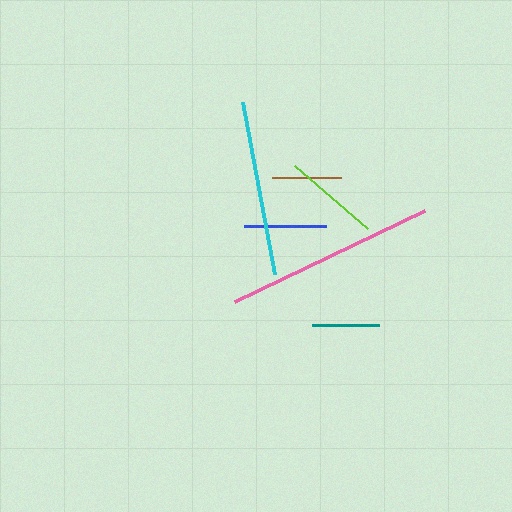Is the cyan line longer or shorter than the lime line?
The cyan line is longer than the lime line.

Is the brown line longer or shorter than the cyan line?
The cyan line is longer than the brown line.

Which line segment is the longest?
The pink line is the longest at approximately 211 pixels.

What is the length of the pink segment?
The pink segment is approximately 211 pixels long.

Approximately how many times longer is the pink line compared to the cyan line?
The pink line is approximately 1.2 times the length of the cyan line.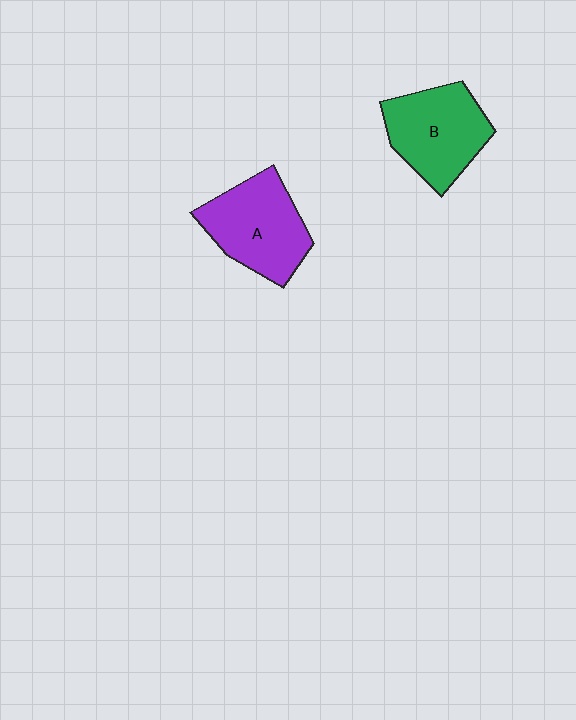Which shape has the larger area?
Shape A (purple).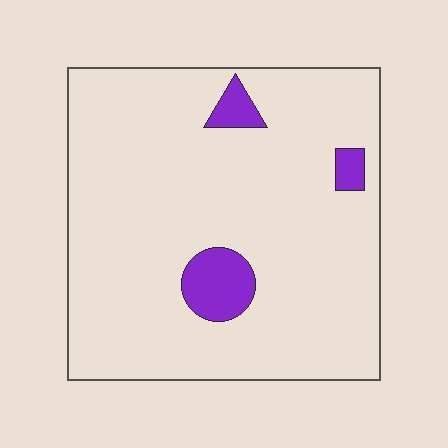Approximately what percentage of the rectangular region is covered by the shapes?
Approximately 10%.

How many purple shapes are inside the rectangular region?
3.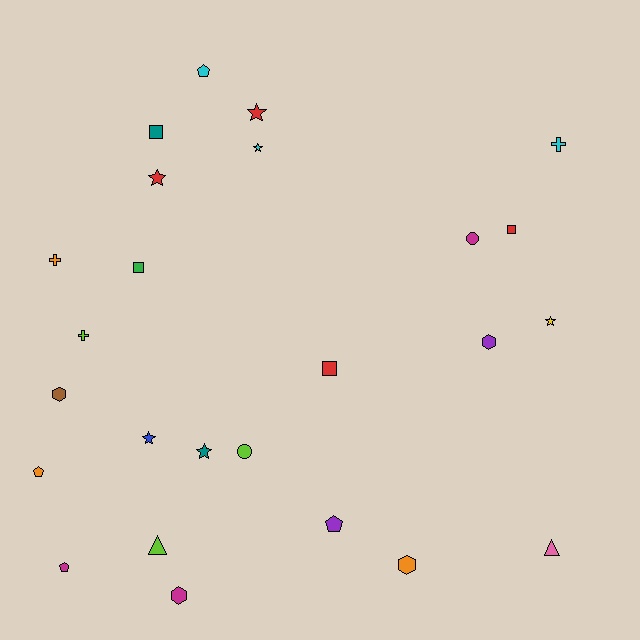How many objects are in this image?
There are 25 objects.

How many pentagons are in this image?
There are 4 pentagons.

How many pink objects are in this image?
There is 1 pink object.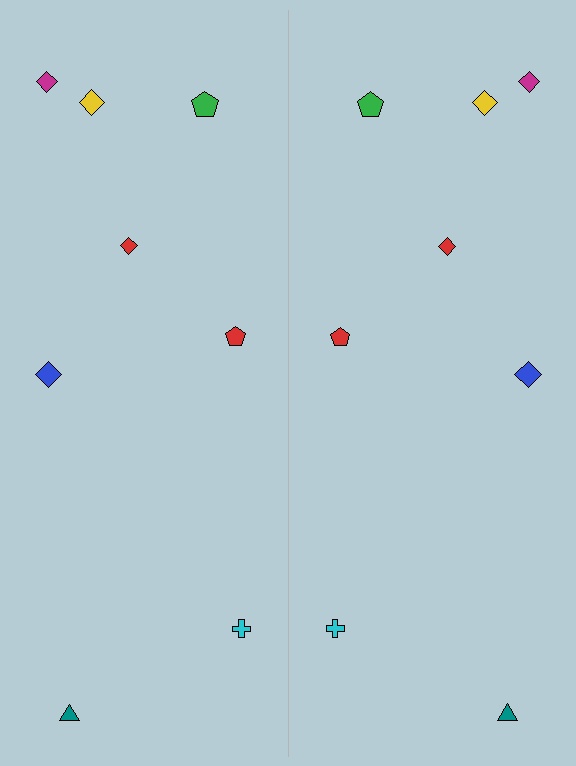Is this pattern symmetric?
Yes, this pattern has bilateral (reflection) symmetry.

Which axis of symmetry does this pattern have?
The pattern has a vertical axis of symmetry running through the center of the image.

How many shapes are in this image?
There are 16 shapes in this image.